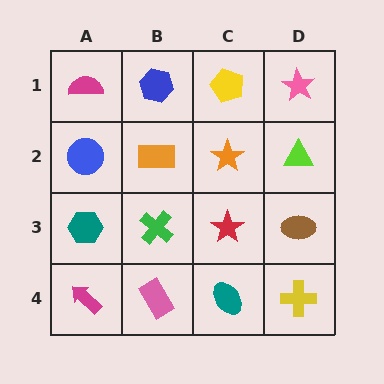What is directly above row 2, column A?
A magenta semicircle.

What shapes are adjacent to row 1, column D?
A lime triangle (row 2, column D), a yellow pentagon (row 1, column C).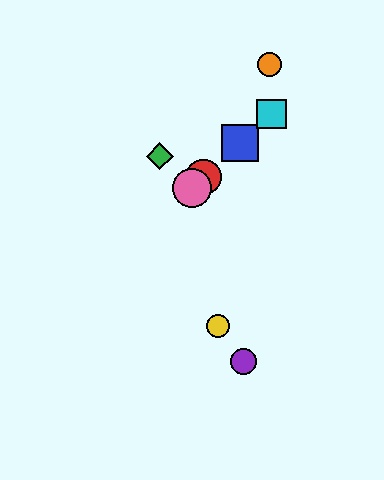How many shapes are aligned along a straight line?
4 shapes (the red circle, the blue square, the cyan square, the pink circle) are aligned along a straight line.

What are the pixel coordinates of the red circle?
The red circle is at (203, 177).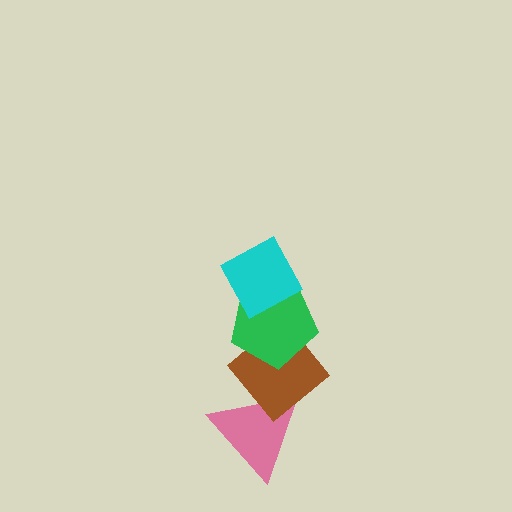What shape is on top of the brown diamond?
The green pentagon is on top of the brown diamond.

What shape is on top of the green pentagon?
The cyan diamond is on top of the green pentagon.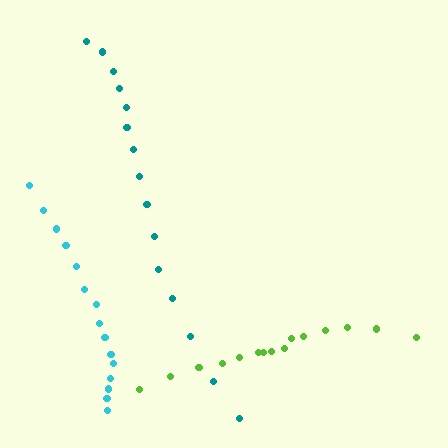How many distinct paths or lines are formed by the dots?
There are 3 distinct paths.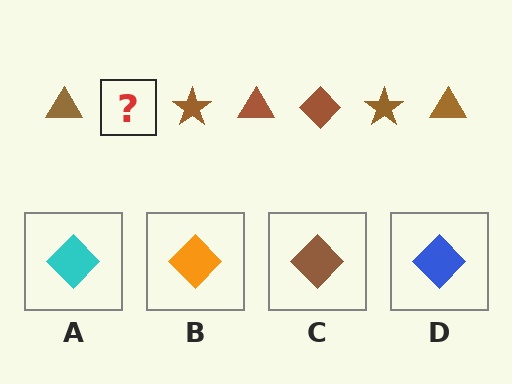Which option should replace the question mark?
Option C.